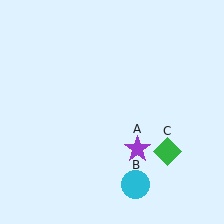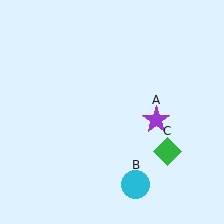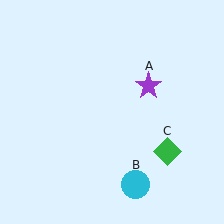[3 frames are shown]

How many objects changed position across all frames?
1 object changed position: purple star (object A).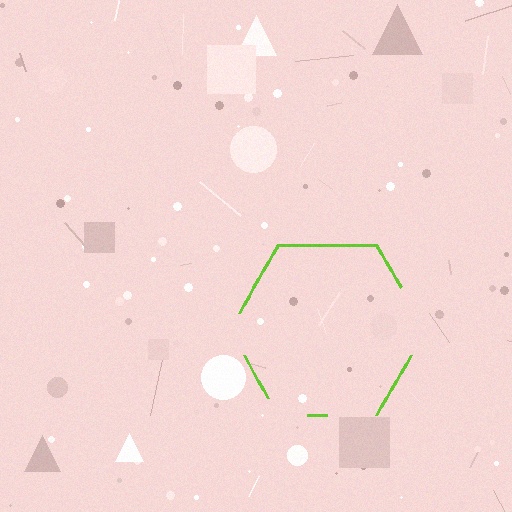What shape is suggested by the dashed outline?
The dashed outline suggests a hexagon.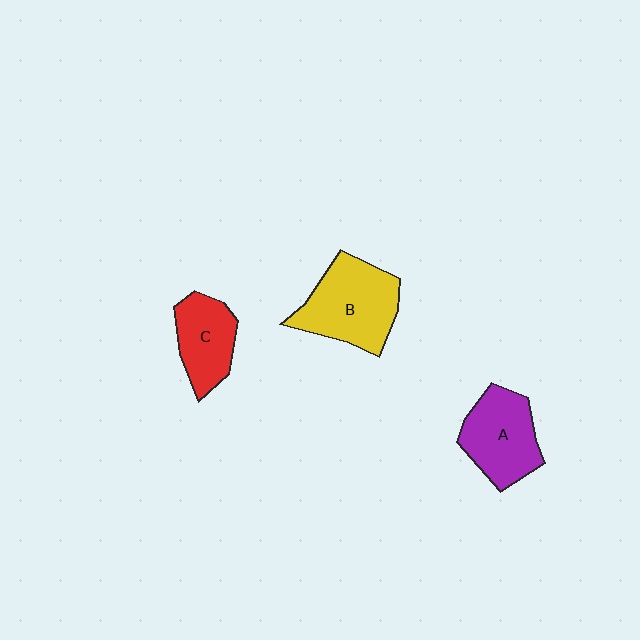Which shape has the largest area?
Shape B (yellow).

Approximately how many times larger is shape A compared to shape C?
Approximately 1.2 times.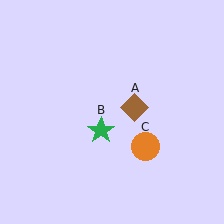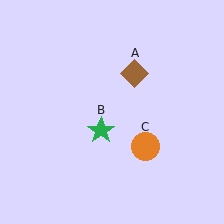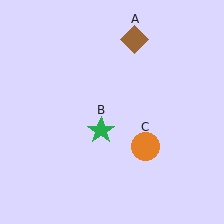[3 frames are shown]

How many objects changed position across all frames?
1 object changed position: brown diamond (object A).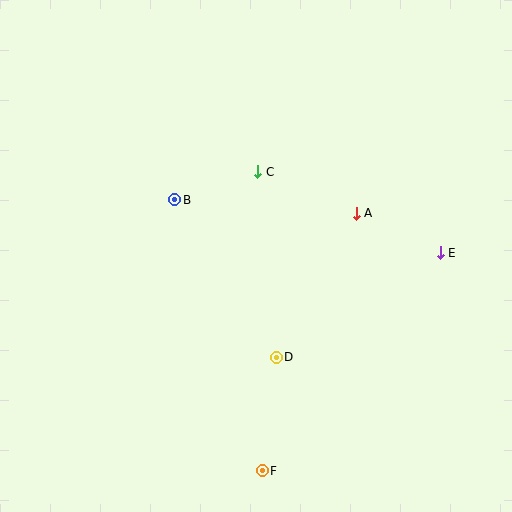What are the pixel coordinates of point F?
Point F is at (262, 471).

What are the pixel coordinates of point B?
Point B is at (175, 200).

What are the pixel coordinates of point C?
Point C is at (258, 172).